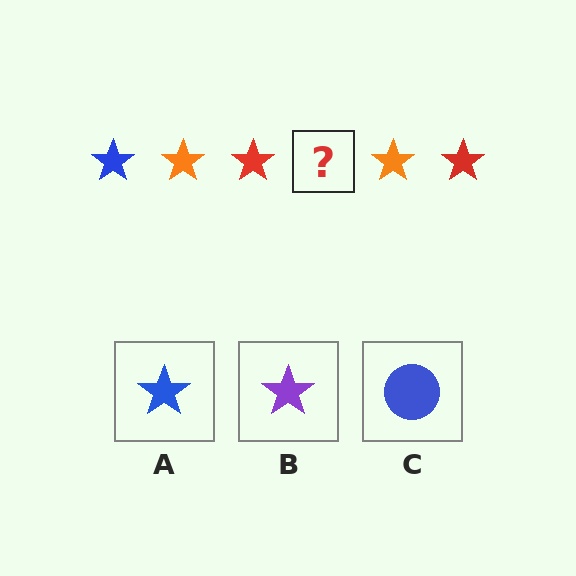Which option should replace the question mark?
Option A.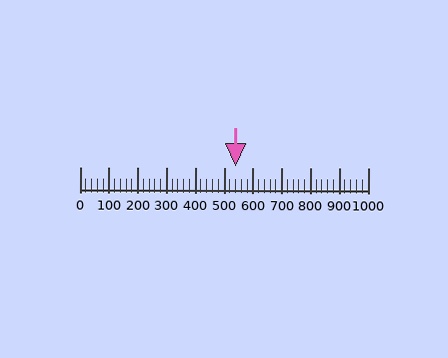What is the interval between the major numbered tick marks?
The major tick marks are spaced 100 units apart.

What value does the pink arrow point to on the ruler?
The pink arrow points to approximately 540.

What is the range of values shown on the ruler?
The ruler shows values from 0 to 1000.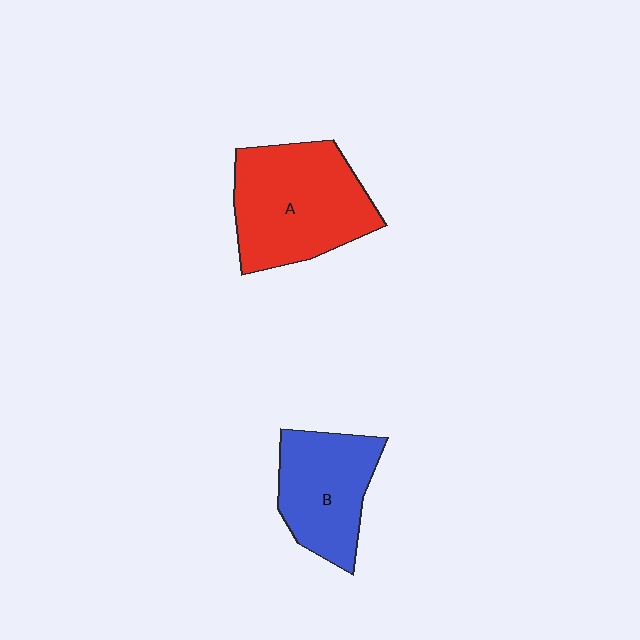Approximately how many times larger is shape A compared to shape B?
Approximately 1.4 times.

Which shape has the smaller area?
Shape B (blue).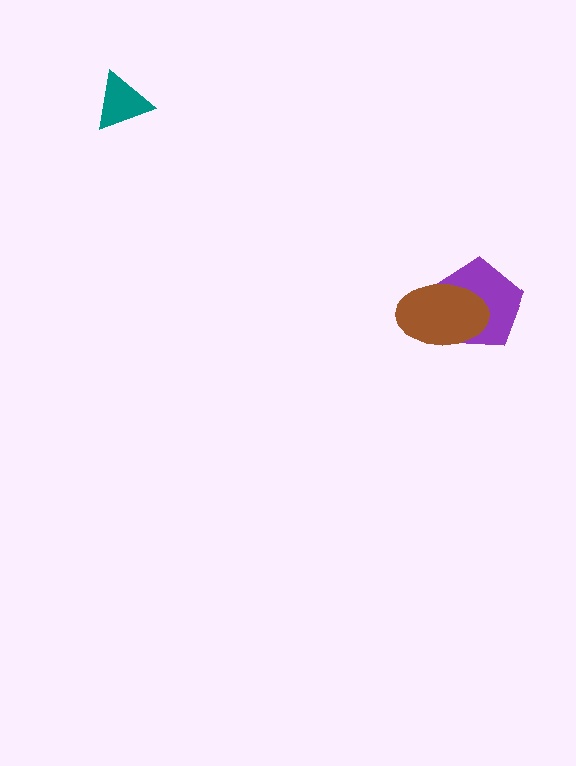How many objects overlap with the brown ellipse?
1 object overlaps with the brown ellipse.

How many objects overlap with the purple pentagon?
1 object overlaps with the purple pentagon.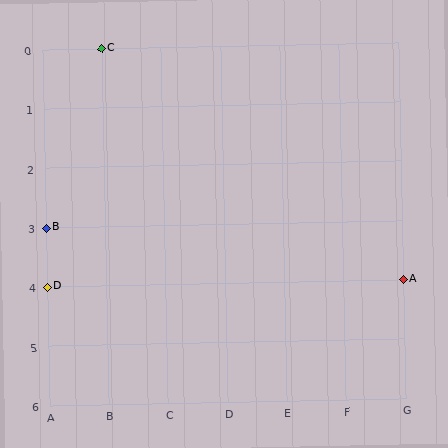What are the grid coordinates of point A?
Point A is at grid coordinates (G, 4).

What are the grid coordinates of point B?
Point B is at grid coordinates (A, 3).